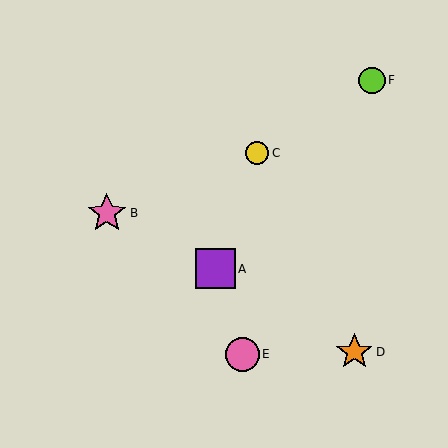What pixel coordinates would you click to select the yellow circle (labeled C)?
Click at (257, 153) to select the yellow circle C.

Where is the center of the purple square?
The center of the purple square is at (215, 269).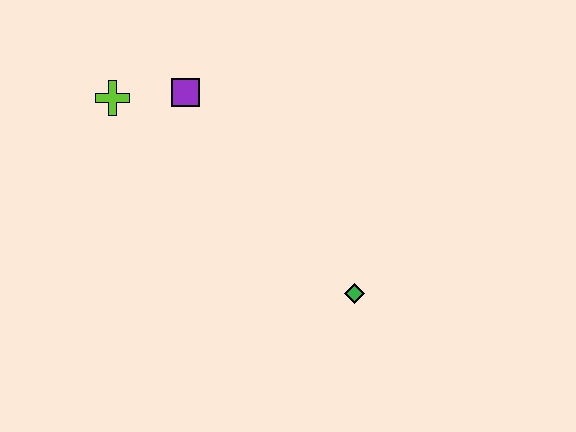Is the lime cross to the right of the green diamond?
No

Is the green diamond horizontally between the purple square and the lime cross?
No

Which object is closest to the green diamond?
The purple square is closest to the green diamond.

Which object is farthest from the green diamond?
The lime cross is farthest from the green diamond.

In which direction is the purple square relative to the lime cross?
The purple square is to the right of the lime cross.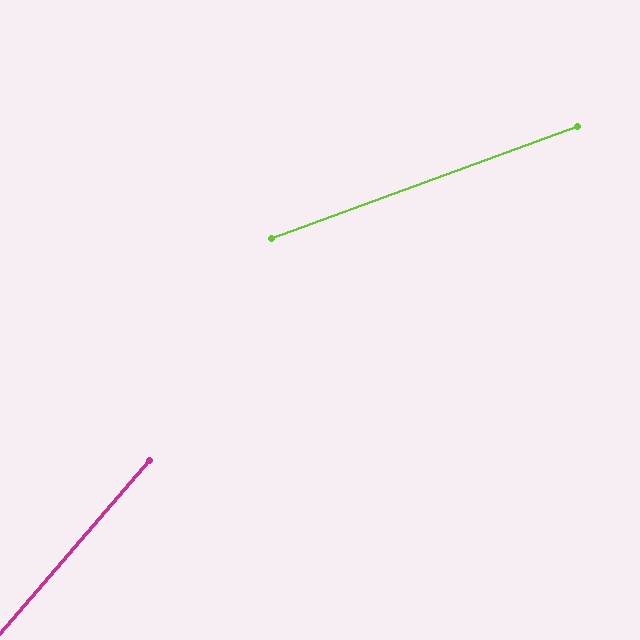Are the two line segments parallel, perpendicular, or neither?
Neither parallel nor perpendicular — they differ by about 29°.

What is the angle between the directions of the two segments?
Approximately 29 degrees.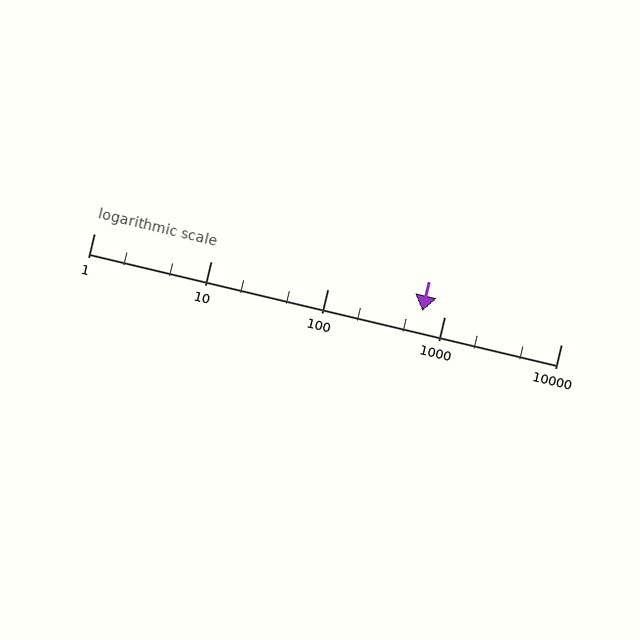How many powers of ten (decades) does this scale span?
The scale spans 4 decades, from 1 to 10000.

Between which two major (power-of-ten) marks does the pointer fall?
The pointer is between 100 and 1000.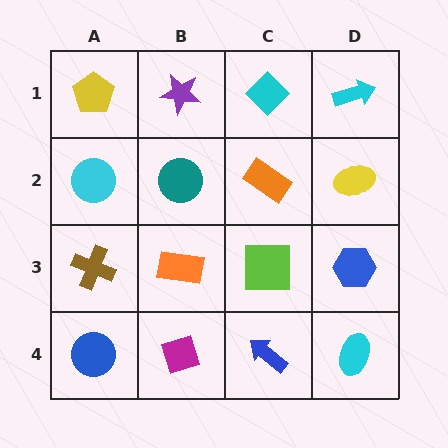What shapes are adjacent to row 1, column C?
An orange rectangle (row 2, column C), a purple star (row 1, column B), a cyan arrow (row 1, column D).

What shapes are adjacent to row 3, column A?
A cyan circle (row 2, column A), a blue circle (row 4, column A), an orange rectangle (row 3, column B).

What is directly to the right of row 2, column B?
An orange rectangle.